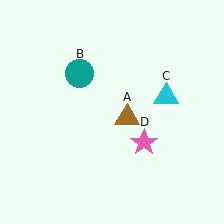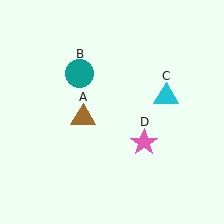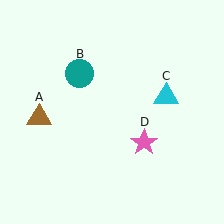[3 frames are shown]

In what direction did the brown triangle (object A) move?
The brown triangle (object A) moved left.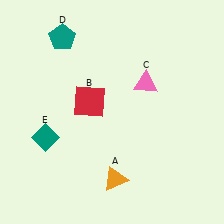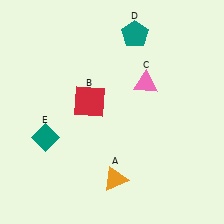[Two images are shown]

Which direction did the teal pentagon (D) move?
The teal pentagon (D) moved right.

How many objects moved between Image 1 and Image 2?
1 object moved between the two images.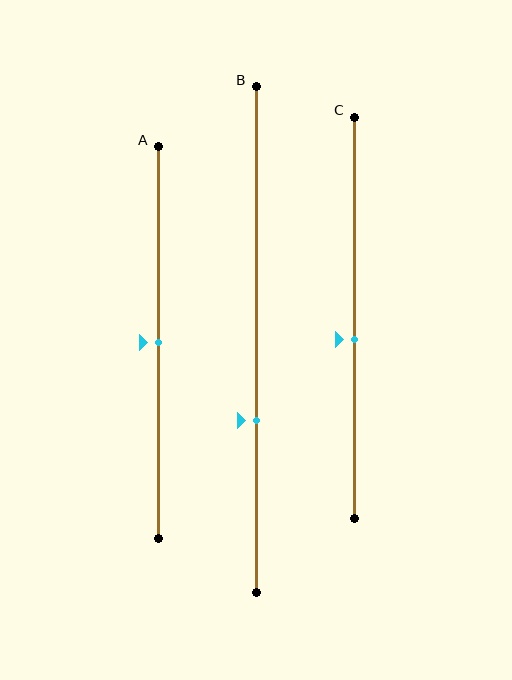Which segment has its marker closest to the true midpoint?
Segment A has its marker closest to the true midpoint.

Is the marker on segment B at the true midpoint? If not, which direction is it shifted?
No, the marker on segment B is shifted downward by about 16% of the segment length.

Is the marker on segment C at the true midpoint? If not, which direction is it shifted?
No, the marker on segment C is shifted downward by about 5% of the segment length.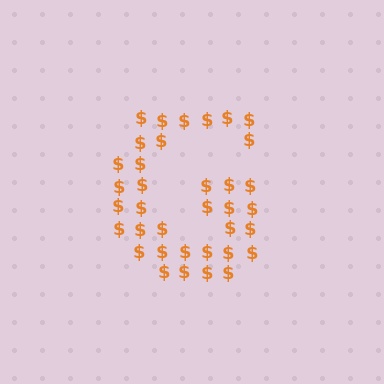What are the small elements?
The small elements are dollar signs.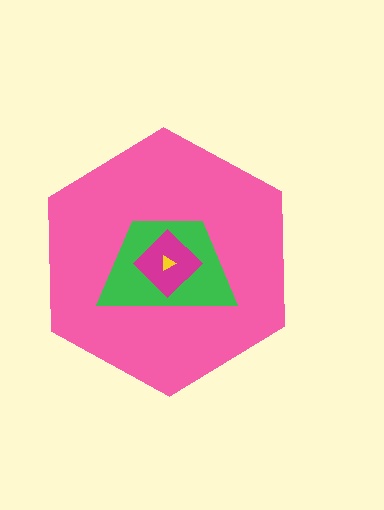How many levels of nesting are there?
4.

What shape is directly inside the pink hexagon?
The green trapezoid.